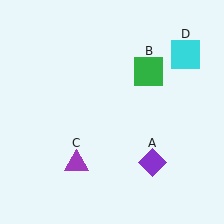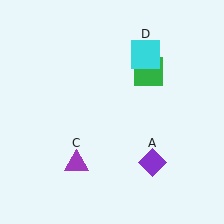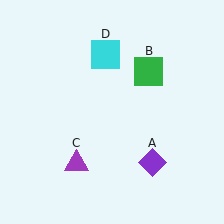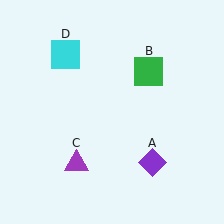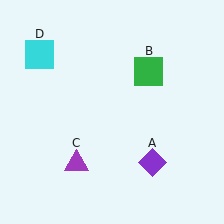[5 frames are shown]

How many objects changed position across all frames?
1 object changed position: cyan square (object D).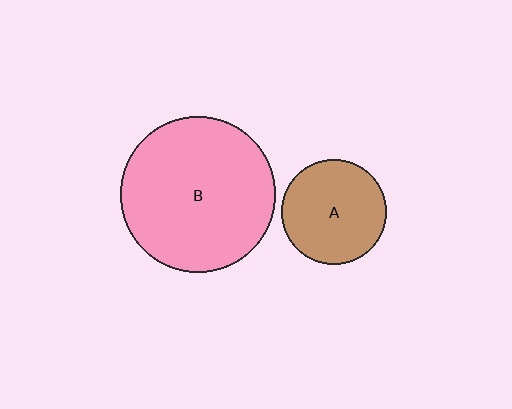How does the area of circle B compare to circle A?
Approximately 2.2 times.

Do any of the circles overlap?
No, none of the circles overlap.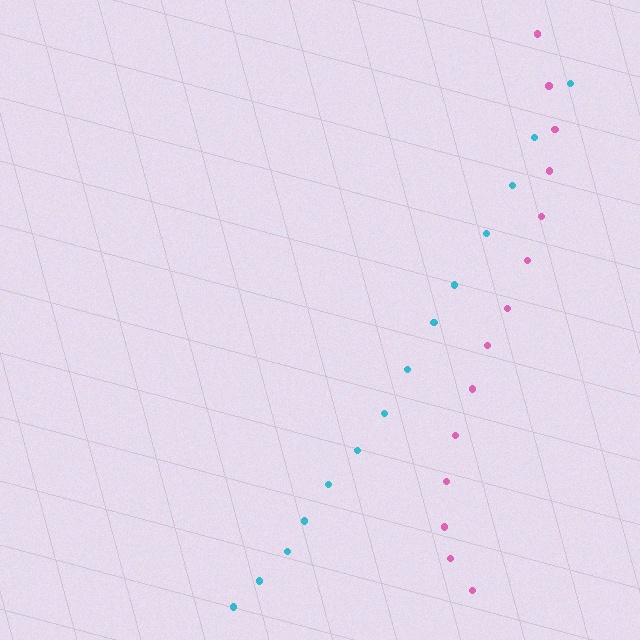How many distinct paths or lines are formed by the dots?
There are 2 distinct paths.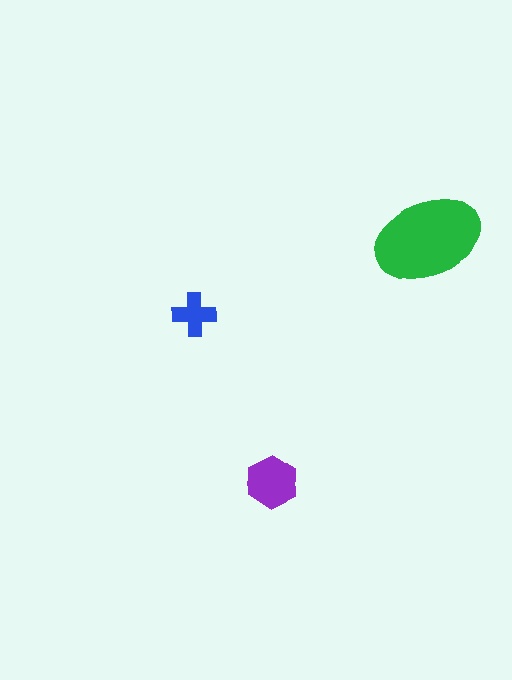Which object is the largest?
The green ellipse.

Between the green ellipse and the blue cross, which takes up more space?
The green ellipse.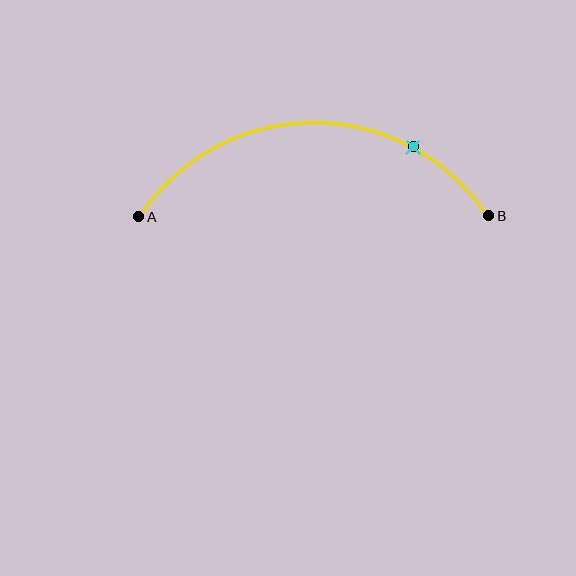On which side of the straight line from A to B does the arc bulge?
The arc bulges above the straight line connecting A and B.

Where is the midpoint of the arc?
The arc midpoint is the point on the curve farthest from the straight line joining A and B. It sits above that line.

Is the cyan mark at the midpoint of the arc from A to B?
No. The cyan mark lies on the arc but is closer to endpoint B. The arc midpoint would be at the point on the curve equidistant along the arc from both A and B.